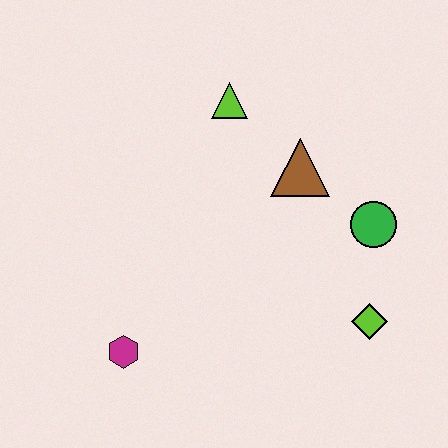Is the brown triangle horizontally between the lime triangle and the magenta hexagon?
No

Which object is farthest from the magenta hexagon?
The green circle is farthest from the magenta hexagon.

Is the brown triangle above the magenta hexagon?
Yes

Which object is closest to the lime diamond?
The green circle is closest to the lime diamond.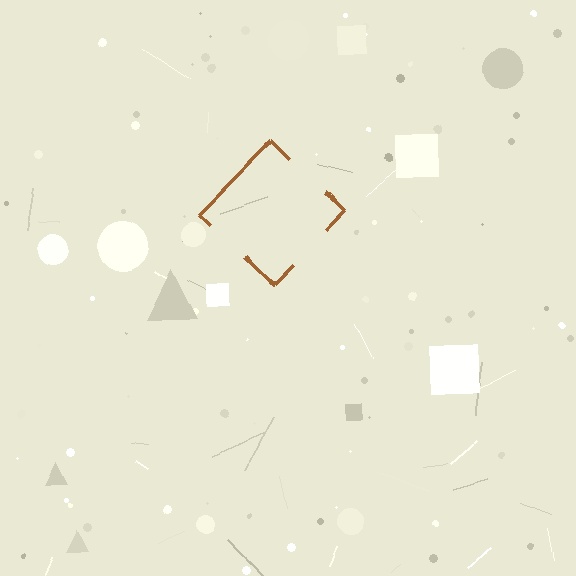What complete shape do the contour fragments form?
The contour fragments form a diamond.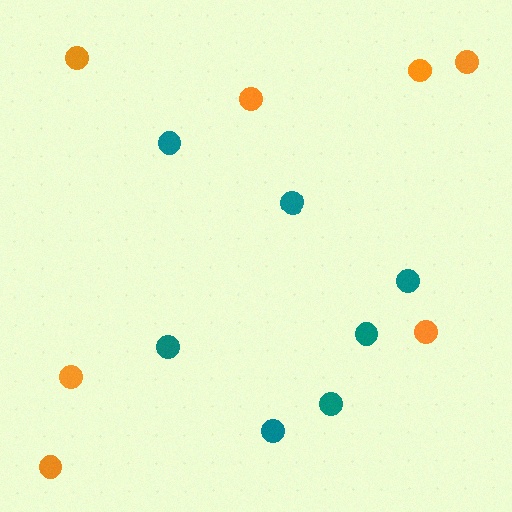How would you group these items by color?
There are 2 groups: one group of teal circles (7) and one group of orange circles (7).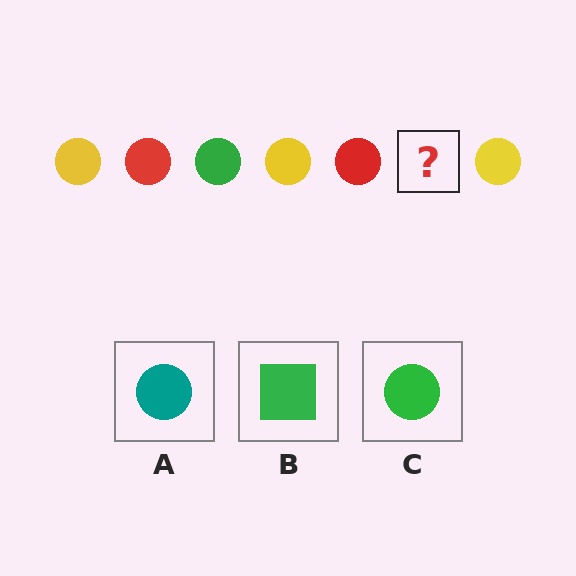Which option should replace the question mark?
Option C.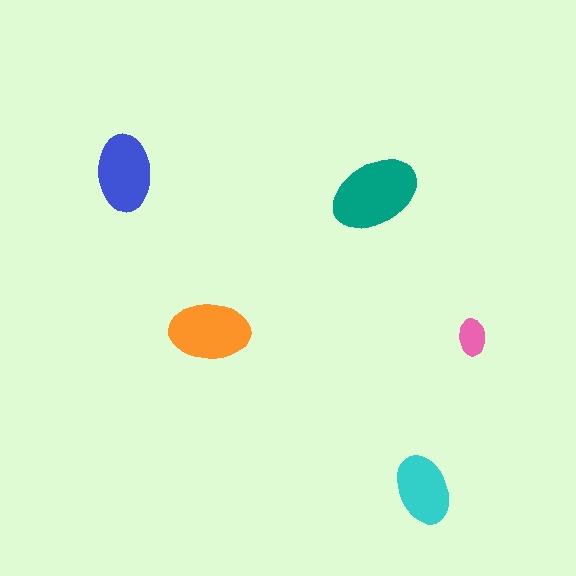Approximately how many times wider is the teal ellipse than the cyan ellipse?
About 1.5 times wider.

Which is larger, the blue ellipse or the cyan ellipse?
The blue one.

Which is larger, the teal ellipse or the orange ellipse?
The teal one.